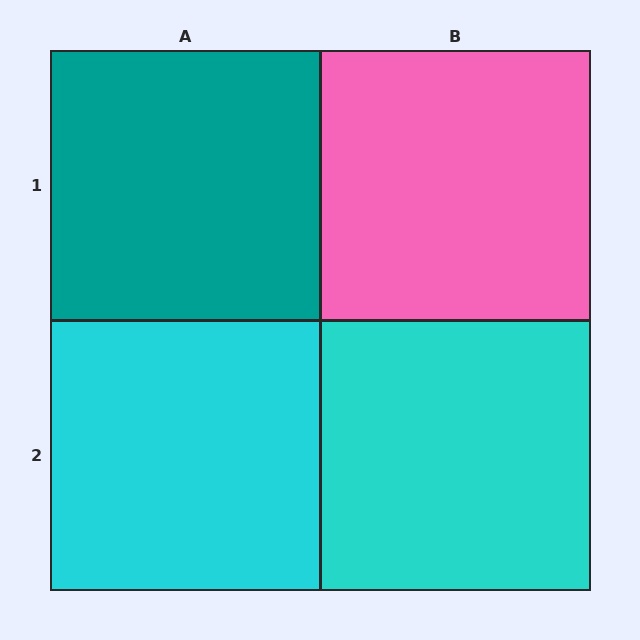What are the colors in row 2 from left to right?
Cyan, cyan.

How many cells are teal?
1 cell is teal.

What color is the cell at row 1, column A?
Teal.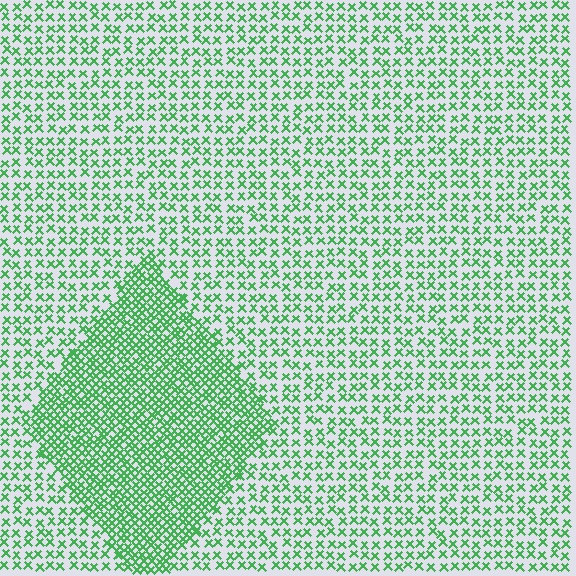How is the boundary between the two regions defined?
The boundary is defined by a change in element density (approximately 2.1x ratio). All elements are the same color, size, and shape.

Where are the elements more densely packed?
The elements are more densely packed inside the diamond boundary.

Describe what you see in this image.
The image contains small green elements arranged at two different densities. A diamond-shaped region is visible where the elements are more densely packed than the surrounding area.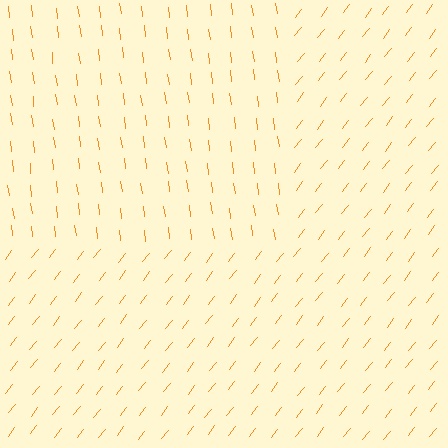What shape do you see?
I see a rectangle.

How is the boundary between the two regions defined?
The boundary is defined purely by a change in line orientation (approximately 45 degrees difference). All lines are the same color and thickness.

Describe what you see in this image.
The image is filled with small orange line segments. A rectangle region in the image has lines oriented differently from the surrounding lines, creating a visible texture boundary.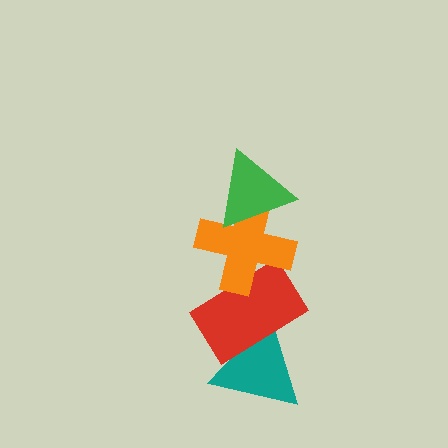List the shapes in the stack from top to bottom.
From top to bottom: the green triangle, the orange cross, the red rectangle, the teal triangle.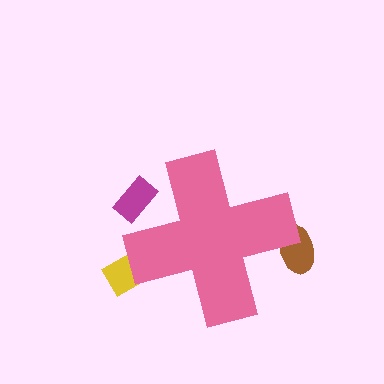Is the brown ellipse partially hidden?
Yes, the brown ellipse is partially hidden behind the pink cross.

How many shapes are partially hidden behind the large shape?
3 shapes are partially hidden.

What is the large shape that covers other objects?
A pink cross.